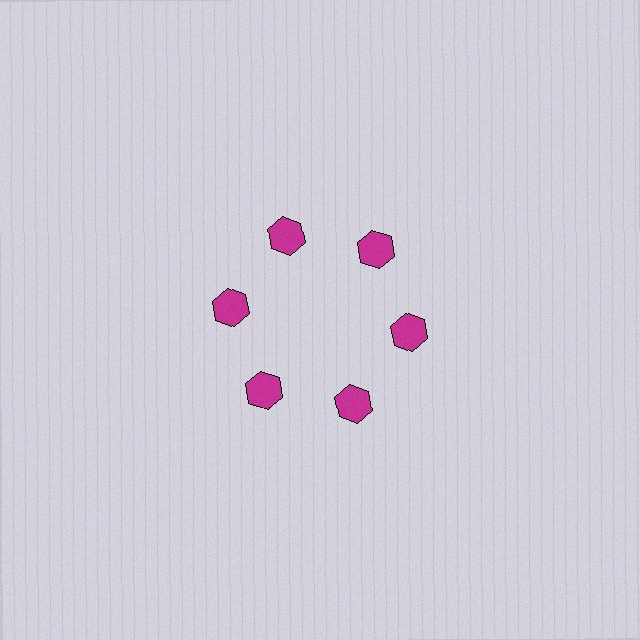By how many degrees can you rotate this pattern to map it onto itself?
The pattern maps onto itself every 60 degrees of rotation.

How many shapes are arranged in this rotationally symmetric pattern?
There are 6 shapes, arranged in 6 groups of 1.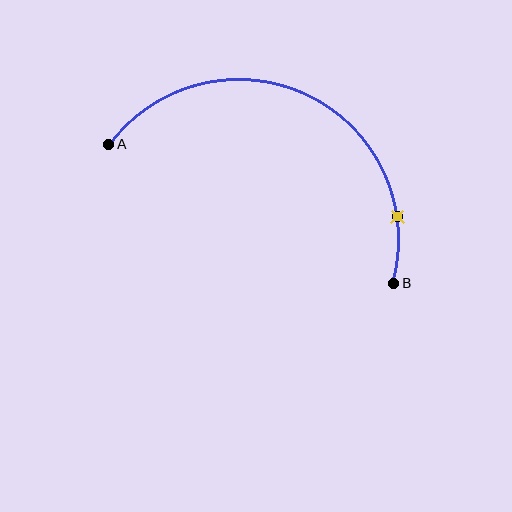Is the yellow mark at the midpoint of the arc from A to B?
No. The yellow mark lies on the arc but is closer to endpoint B. The arc midpoint would be at the point on the curve equidistant along the arc from both A and B.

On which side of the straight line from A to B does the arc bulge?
The arc bulges above the straight line connecting A and B.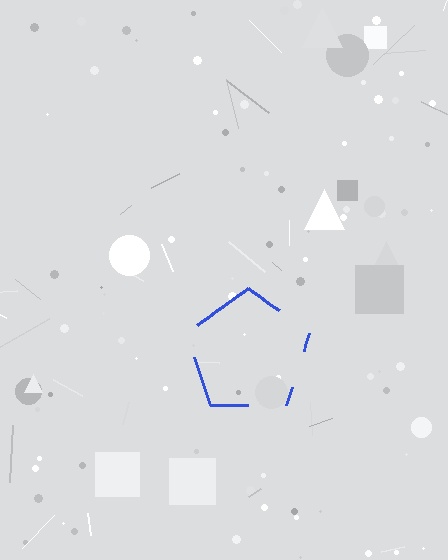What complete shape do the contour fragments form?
The contour fragments form a pentagon.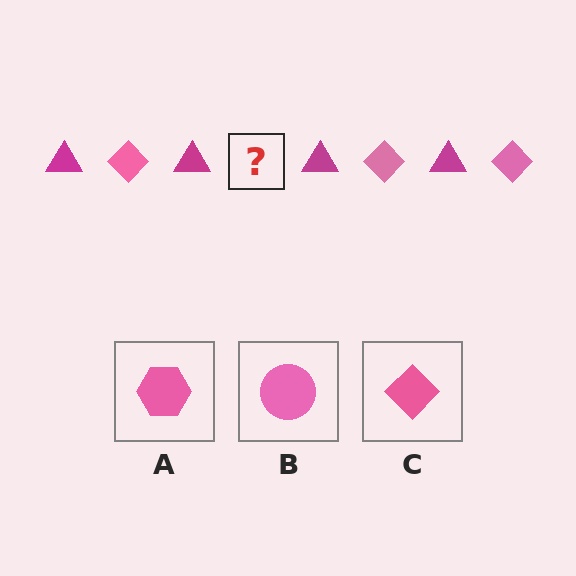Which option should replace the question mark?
Option C.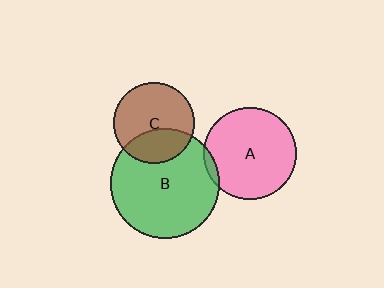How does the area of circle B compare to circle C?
Approximately 1.8 times.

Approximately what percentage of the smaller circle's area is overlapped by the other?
Approximately 5%.